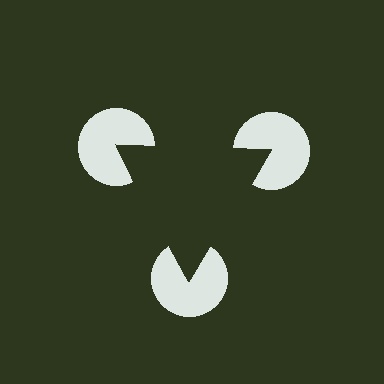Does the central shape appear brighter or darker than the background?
It typically appears slightly darker than the background, even though no actual brightness change is drawn.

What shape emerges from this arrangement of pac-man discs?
An illusory triangle — its edges are inferred from the aligned wedge cuts in the pac-man discs, not physically drawn.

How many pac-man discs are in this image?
There are 3 — one at each vertex of the illusory triangle.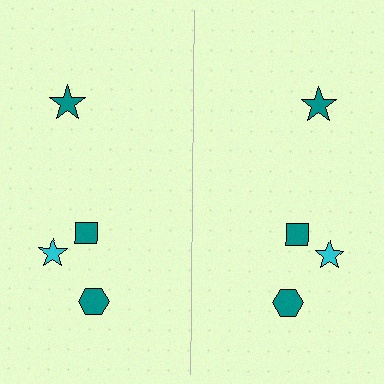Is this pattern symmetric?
Yes, this pattern has bilateral (reflection) symmetry.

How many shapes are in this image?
There are 8 shapes in this image.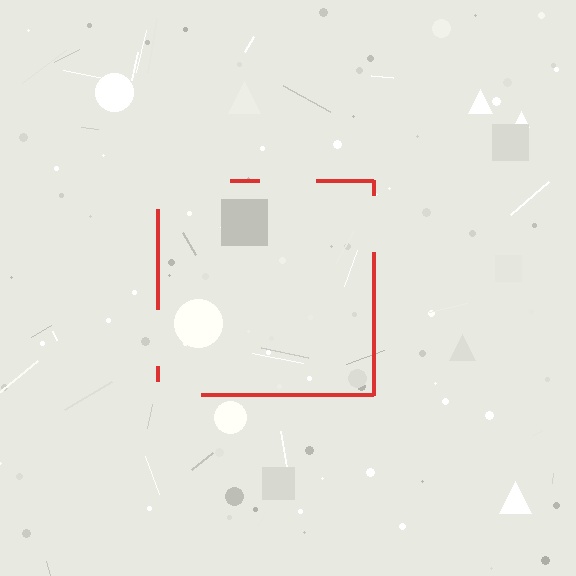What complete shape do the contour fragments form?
The contour fragments form a square.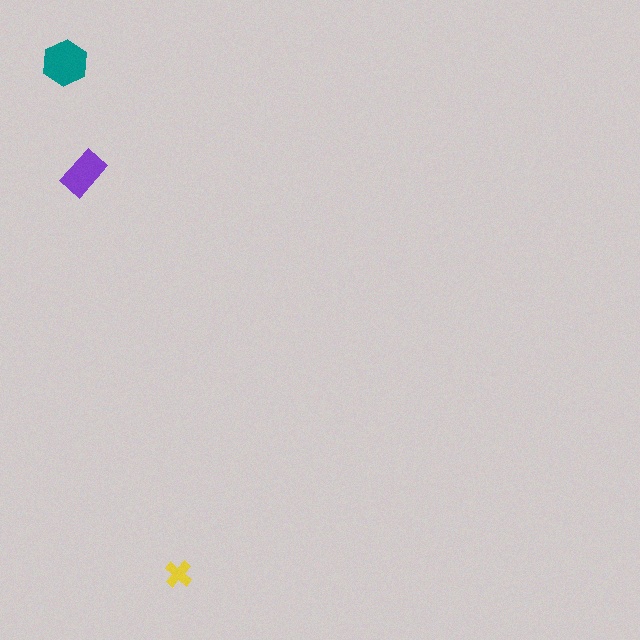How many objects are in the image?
There are 3 objects in the image.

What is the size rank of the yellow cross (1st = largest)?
3rd.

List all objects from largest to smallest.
The teal hexagon, the purple rectangle, the yellow cross.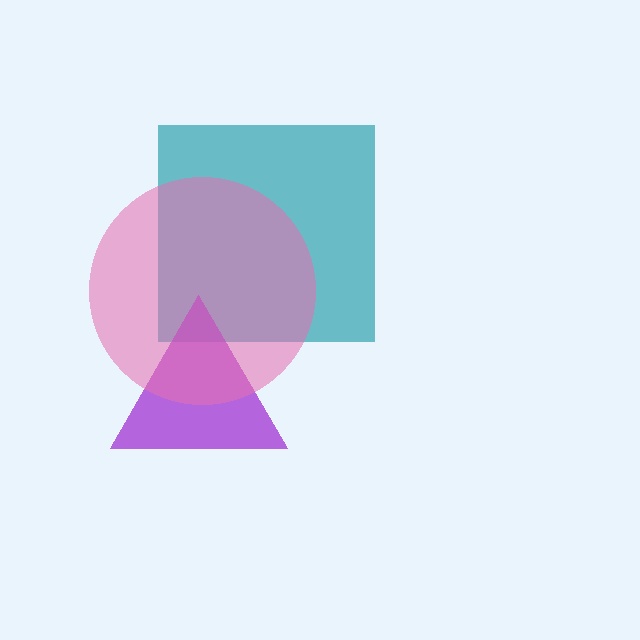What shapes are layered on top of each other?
The layered shapes are: a teal square, a purple triangle, a pink circle.